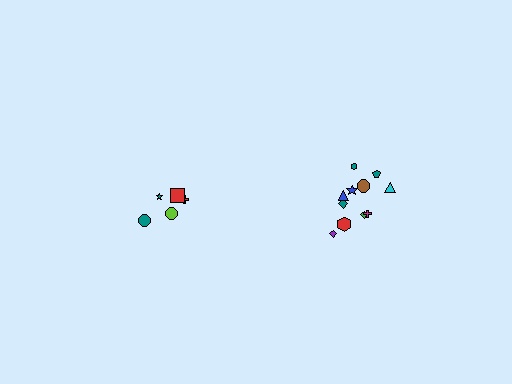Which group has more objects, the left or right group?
The right group.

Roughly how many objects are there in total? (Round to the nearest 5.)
Roughly 15 objects in total.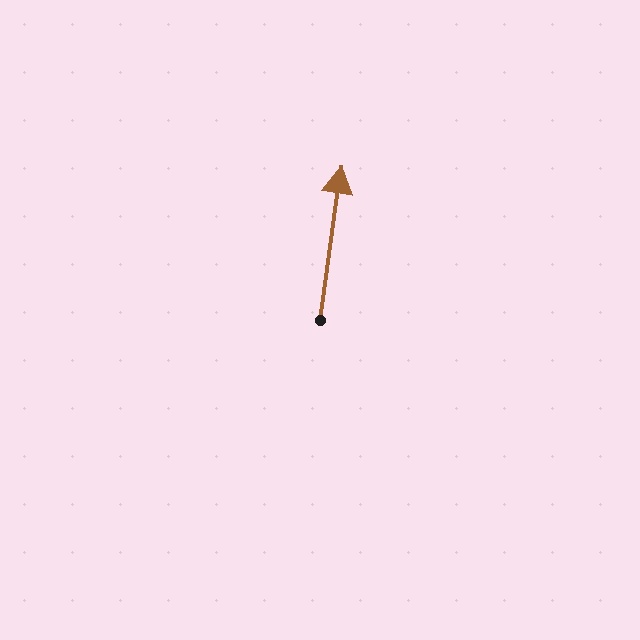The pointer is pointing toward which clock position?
Roughly 12 o'clock.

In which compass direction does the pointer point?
North.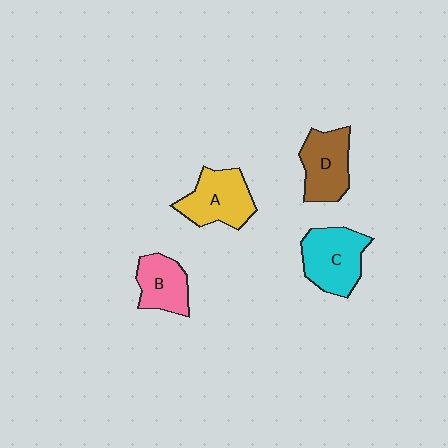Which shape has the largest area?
Shape C (cyan).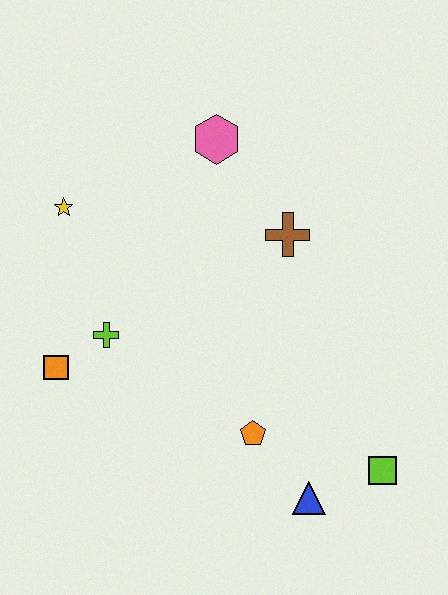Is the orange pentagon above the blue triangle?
Yes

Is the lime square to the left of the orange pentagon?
No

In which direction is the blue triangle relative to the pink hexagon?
The blue triangle is below the pink hexagon.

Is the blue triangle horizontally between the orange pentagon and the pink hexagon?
No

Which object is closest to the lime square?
The blue triangle is closest to the lime square.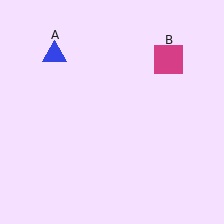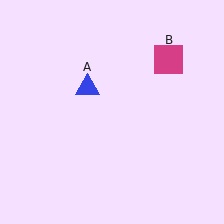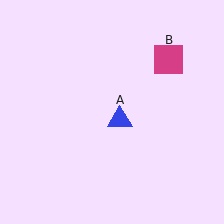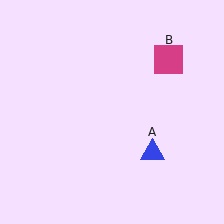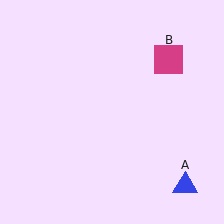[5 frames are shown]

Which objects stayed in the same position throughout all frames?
Magenta square (object B) remained stationary.